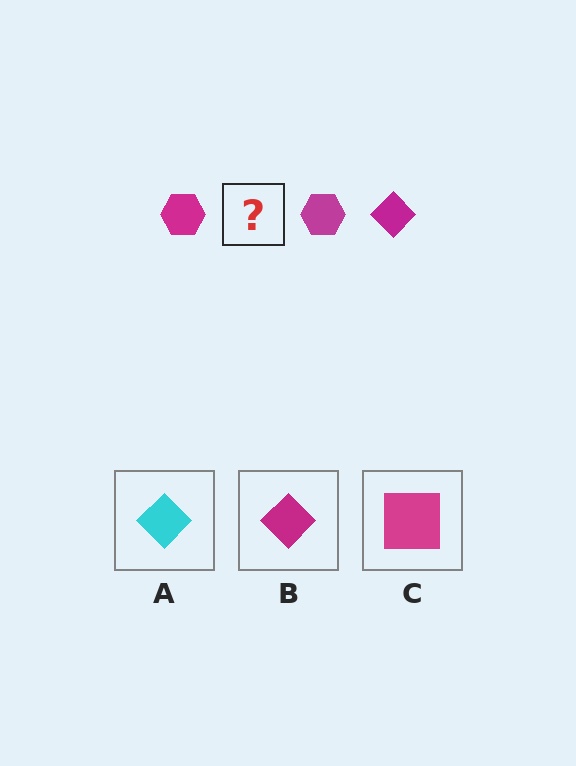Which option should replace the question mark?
Option B.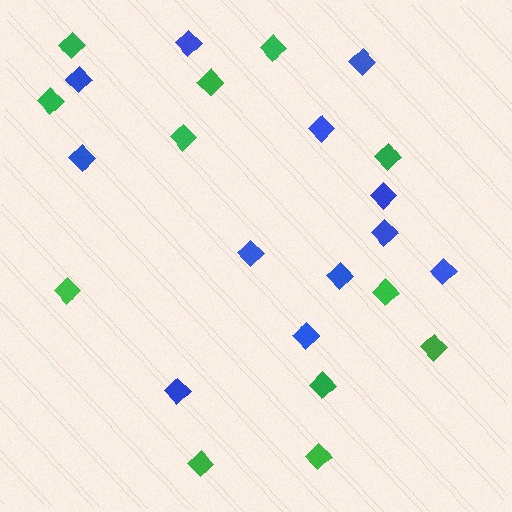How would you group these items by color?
There are 2 groups: one group of blue diamonds (12) and one group of green diamonds (12).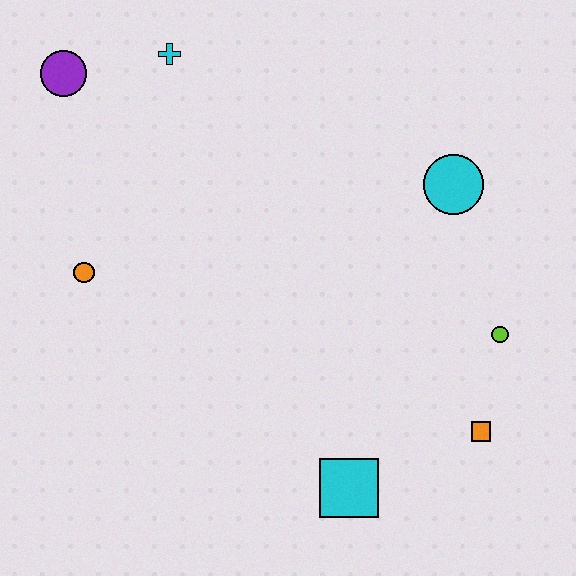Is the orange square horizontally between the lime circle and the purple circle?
Yes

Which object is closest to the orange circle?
The purple circle is closest to the orange circle.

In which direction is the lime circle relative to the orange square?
The lime circle is above the orange square.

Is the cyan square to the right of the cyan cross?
Yes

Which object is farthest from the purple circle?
The orange square is farthest from the purple circle.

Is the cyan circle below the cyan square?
No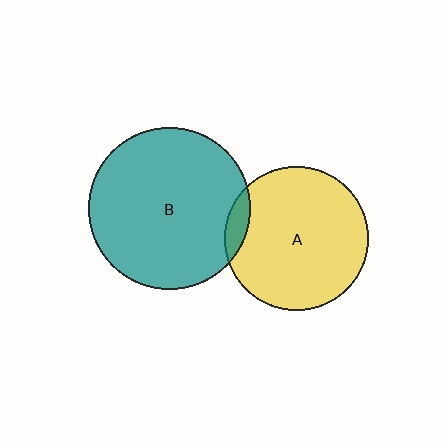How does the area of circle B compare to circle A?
Approximately 1.3 times.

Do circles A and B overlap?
Yes.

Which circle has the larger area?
Circle B (teal).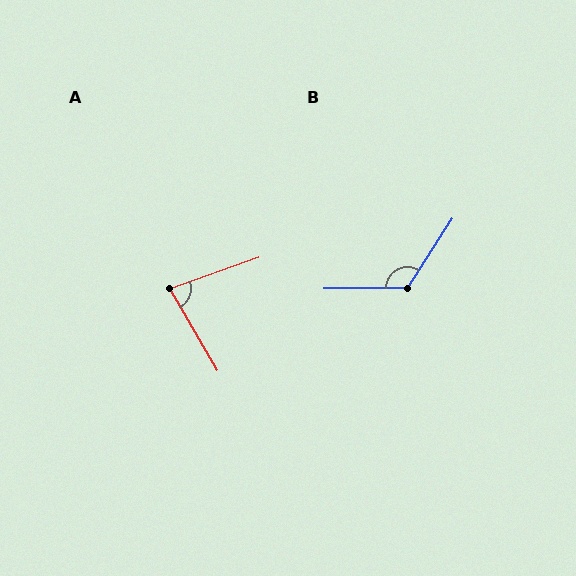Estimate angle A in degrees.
Approximately 79 degrees.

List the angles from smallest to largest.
A (79°), B (123°).